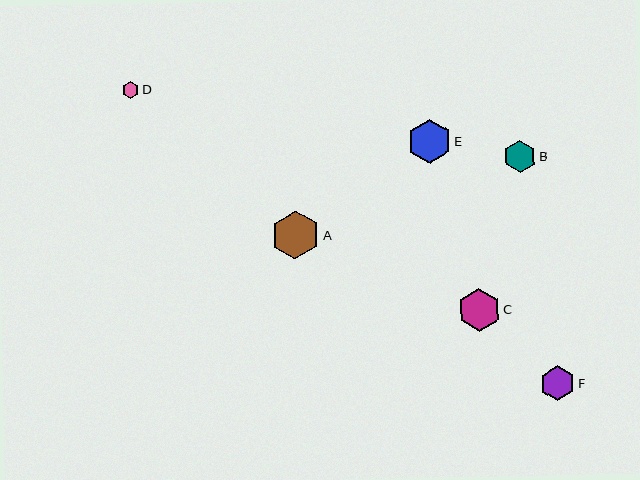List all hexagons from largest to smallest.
From largest to smallest: A, E, C, F, B, D.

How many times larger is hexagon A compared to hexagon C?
Hexagon A is approximately 1.1 times the size of hexagon C.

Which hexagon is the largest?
Hexagon A is the largest with a size of approximately 49 pixels.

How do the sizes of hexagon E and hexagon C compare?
Hexagon E and hexagon C are approximately the same size.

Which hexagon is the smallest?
Hexagon D is the smallest with a size of approximately 17 pixels.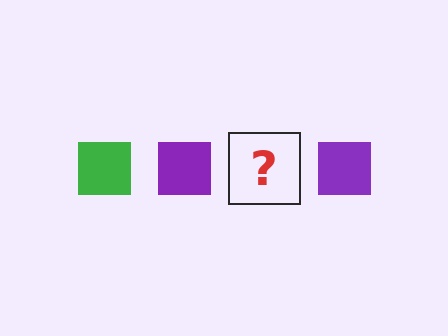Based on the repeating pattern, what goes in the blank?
The blank should be a green square.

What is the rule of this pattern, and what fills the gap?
The rule is that the pattern cycles through green, purple squares. The gap should be filled with a green square.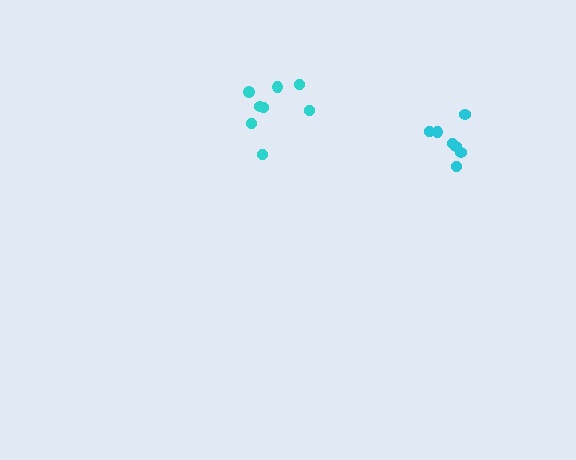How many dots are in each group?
Group 1: 8 dots, Group 2: 7 dots (15 total).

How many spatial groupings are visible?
There are 2 spatial groupings.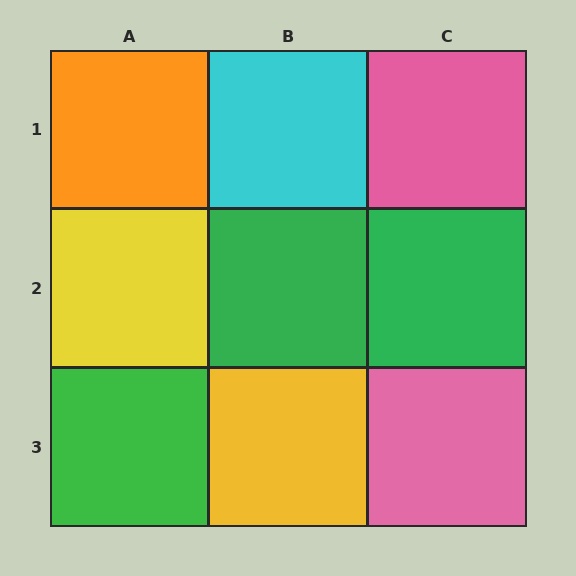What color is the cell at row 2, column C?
Green.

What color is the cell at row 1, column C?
Pink.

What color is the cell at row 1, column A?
Orange.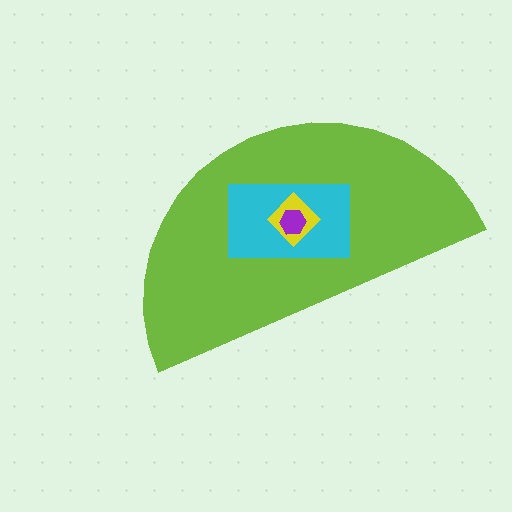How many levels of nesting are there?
4.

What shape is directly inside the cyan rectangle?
The yellow diamond.